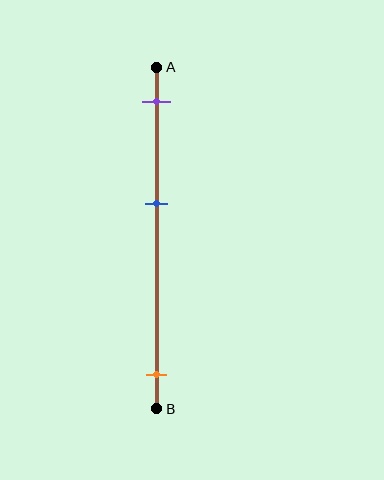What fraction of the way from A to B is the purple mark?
The purple mark is approximately 10% (0.1) of the way from A to B.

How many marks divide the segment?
There are 3 marks dividing the segment.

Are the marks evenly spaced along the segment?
No, the marks are not evenly spaced.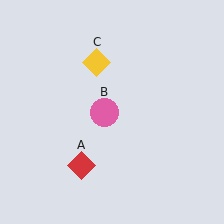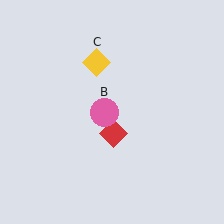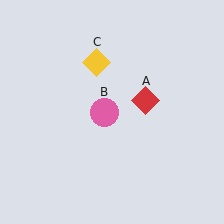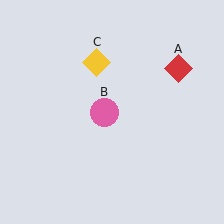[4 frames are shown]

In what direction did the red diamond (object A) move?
The red diamond (object A) moved up and to the right.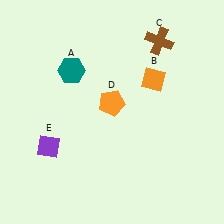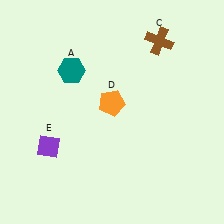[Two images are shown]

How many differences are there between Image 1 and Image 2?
There is 1 difference between the two images.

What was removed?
The orange diamond (B) was removed in Image 2.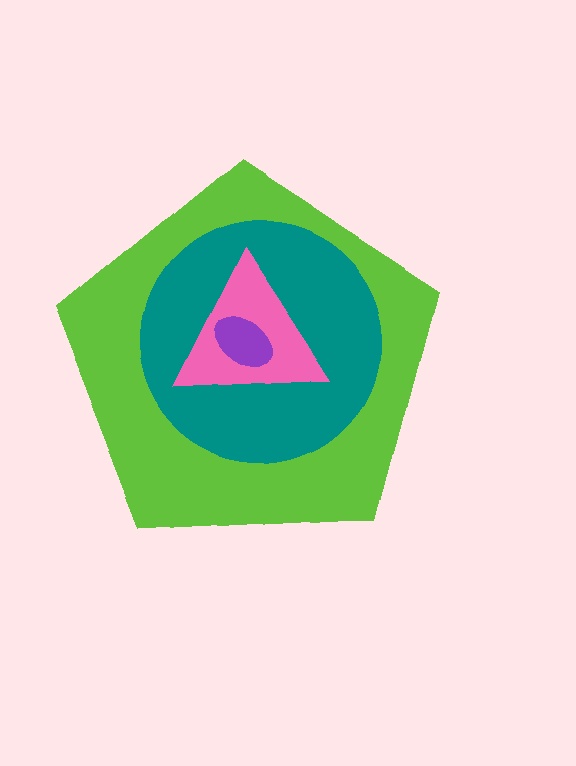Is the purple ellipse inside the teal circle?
Yes.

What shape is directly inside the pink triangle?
The purple ellipse.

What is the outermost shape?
The lime pentagon.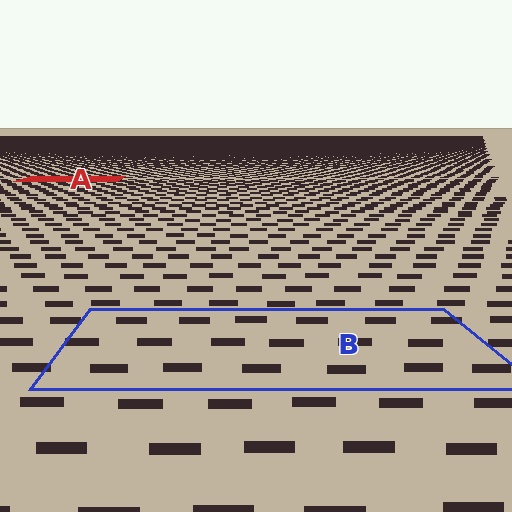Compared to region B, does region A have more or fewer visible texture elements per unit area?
Region A has more texture elements per unit area — they are packed more densely because it is farther away.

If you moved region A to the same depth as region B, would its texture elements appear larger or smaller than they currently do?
They would appear larger. At a closer depth, the same texture elements are projected at a bigger on-screen size.